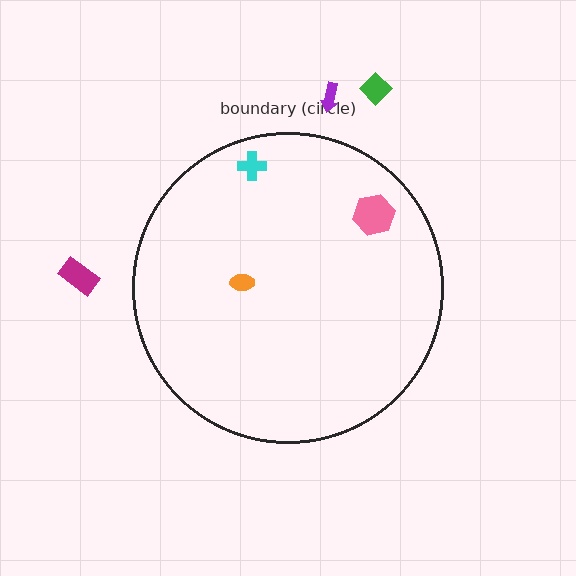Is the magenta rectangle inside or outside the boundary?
Outside.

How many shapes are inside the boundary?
3 inside, 3 outside.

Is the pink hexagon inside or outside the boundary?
Inside.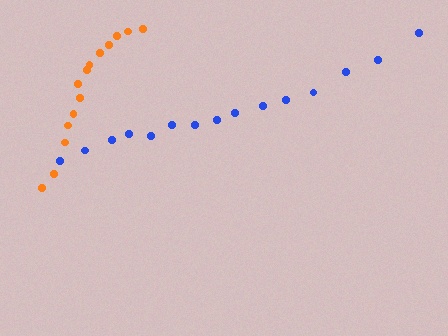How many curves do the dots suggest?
There are 2 distinct paths.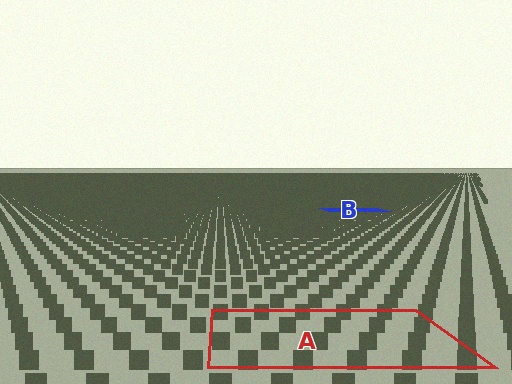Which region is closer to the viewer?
Region A is closer. The texture elements there are larger and more spread out.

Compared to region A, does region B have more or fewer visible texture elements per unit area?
Region B has more texture elements per unit area — they are packed more densely because it is farther away.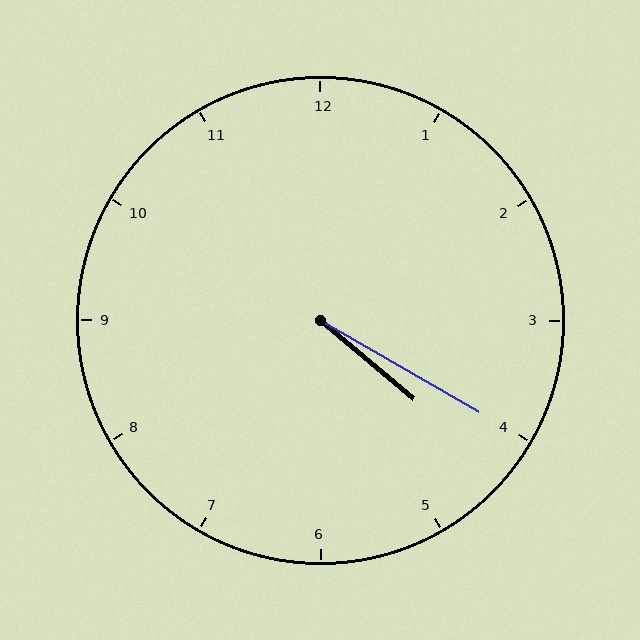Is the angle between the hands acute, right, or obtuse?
It is acute.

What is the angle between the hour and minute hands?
Approximately 10 degrees.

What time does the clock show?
4:20.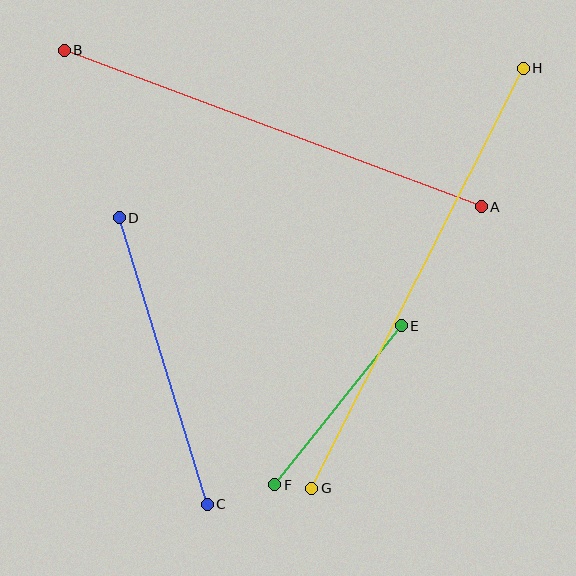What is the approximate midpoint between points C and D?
The midpoint is at approximately (163, 361) pixels.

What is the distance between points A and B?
The distance is approximately 446 pixels.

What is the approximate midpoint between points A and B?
The midpoint is at approximately (273, 128) pixels.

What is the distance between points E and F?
The distance is approximately 203 pixels.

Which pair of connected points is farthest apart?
Points G and H are farthest apart.